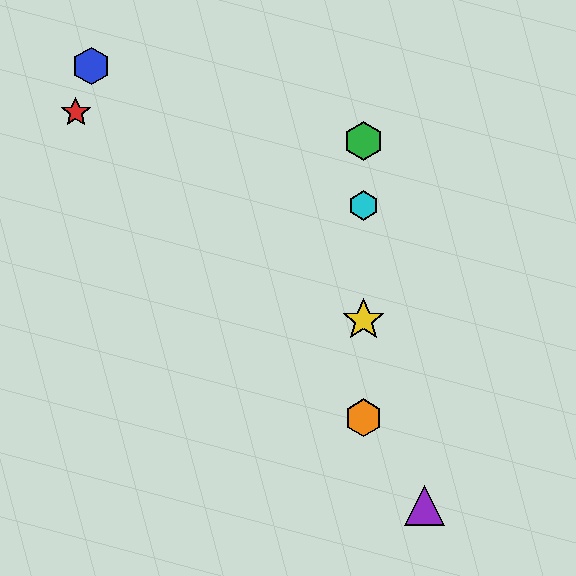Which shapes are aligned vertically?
The green hexagon, the yellow star, the orange hexagon, the cyan hexagon are aligned vertically.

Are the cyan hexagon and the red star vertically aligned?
No, the cyan hexagon is at x≈364 and the red star is at x≈76.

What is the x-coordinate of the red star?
The red star is at x≈76.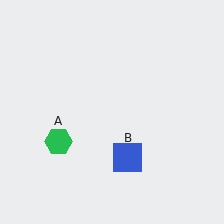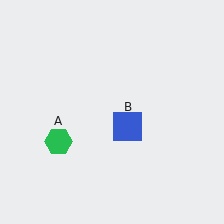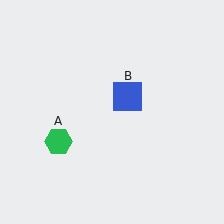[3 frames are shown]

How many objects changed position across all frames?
1 object changed position: blue square (object B).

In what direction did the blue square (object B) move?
The blue square (object B) moved up.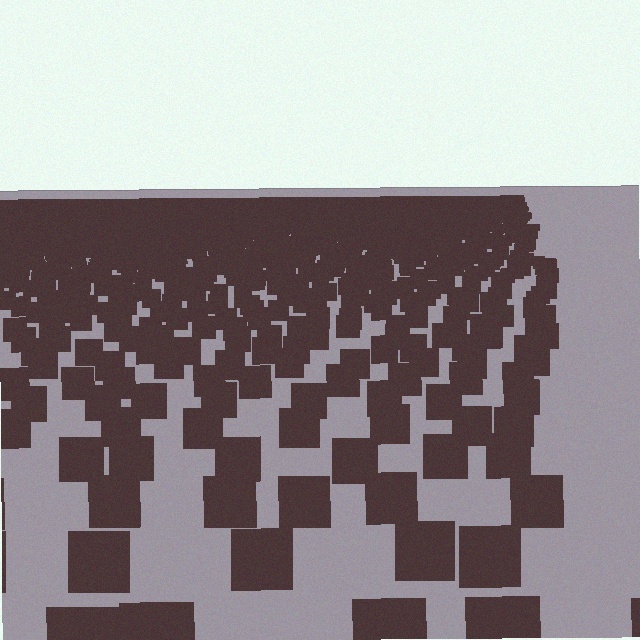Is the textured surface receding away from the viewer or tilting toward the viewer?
The surface is receding away from the viewer. Texture elements get smaller and denser toward the top.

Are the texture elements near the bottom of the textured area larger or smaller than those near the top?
Larger. Near the bottom, elements are closer to the viewer and appear at a bigger on-screen size.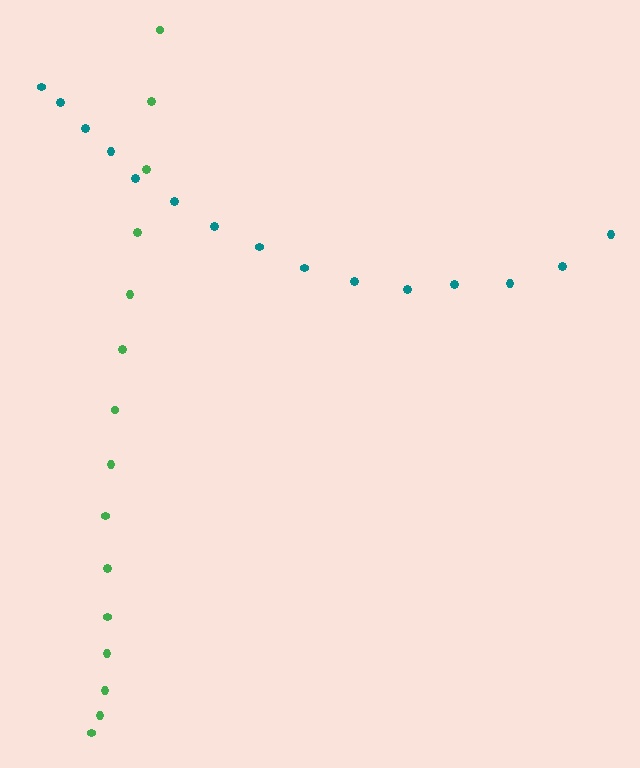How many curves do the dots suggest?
There are 2 distinct paths.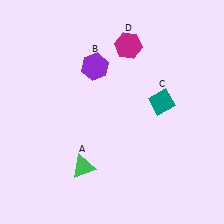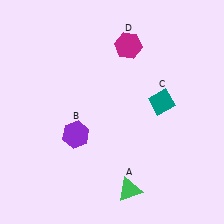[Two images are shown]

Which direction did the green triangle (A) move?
The green triangle (A) moved right.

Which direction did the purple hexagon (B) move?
The purple hexagon (B) moved down.